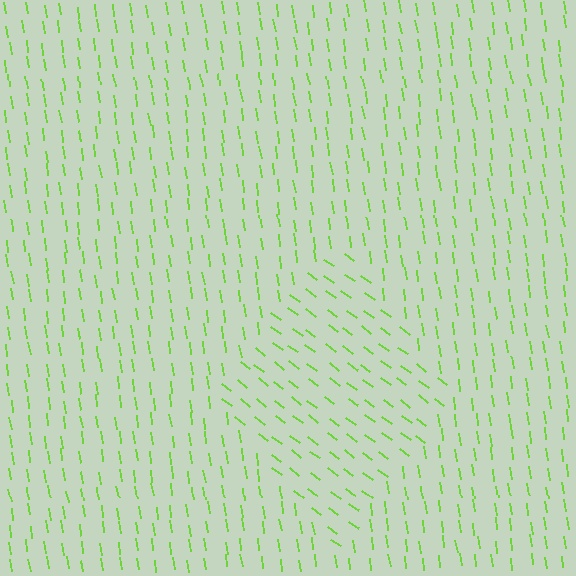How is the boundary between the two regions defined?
The boundary is defined purely by a change in line orientation (approximately 45 degrees difference). All lines are the same color and thickness.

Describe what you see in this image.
The image is filled with small lime line segments. A diamond region in the image has lines oriented differently from the surrounding lines, creating a visible texture boundary.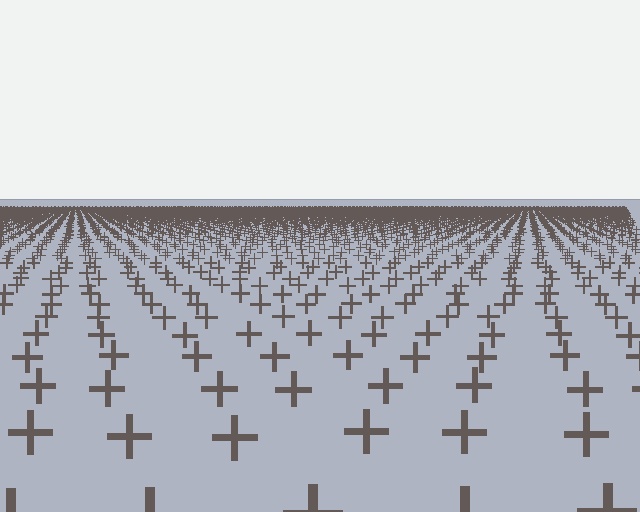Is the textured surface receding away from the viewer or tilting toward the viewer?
The surface is receding away from the viewer. Texture elements get smaller and denser toward the top.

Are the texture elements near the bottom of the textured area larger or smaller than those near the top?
Larger. Near the bottom, elements are closer to the viewer and appear at a bigger on-screen size.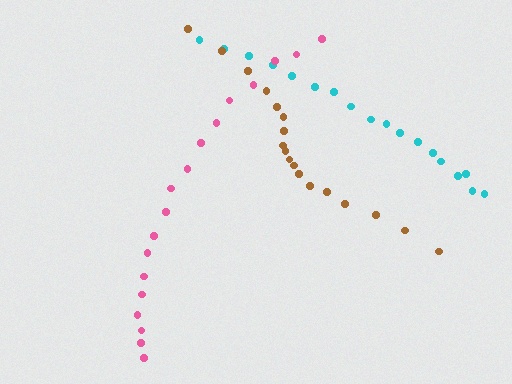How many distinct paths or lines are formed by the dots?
There are 3 distinct paths.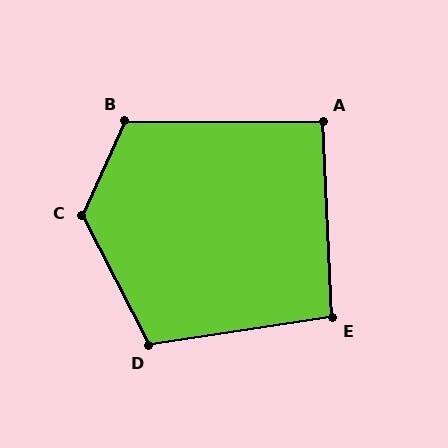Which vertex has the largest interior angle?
C, at approximately 128 degrees.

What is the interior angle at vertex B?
Approximately 115 degrees (obtuse).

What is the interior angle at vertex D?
Approximately 109 degrees (obtuse).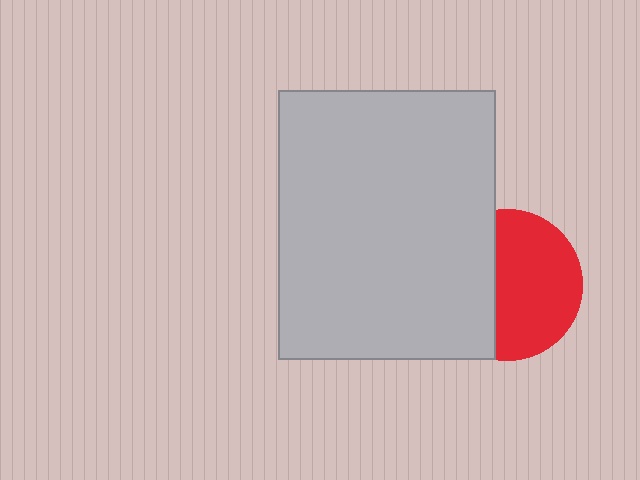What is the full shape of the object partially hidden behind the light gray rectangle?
The partially hidden object is a red circle.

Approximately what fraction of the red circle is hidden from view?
Roughly 40% of the red circle is hidden behind the light gray rectangle.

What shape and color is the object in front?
The object in front is a light gray rectangle.